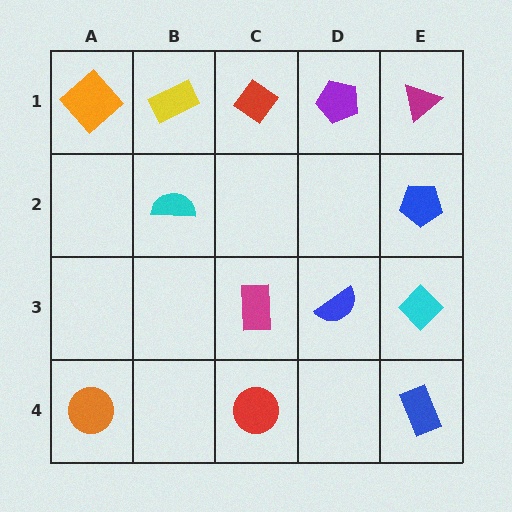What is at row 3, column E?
A cyan diamond.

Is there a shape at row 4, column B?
No, that cell is empty.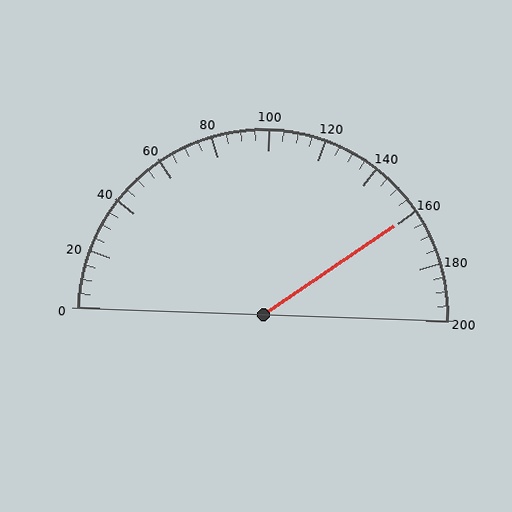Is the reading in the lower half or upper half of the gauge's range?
The reading is in the upper half of the range (0 to 200).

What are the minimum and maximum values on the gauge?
The gauge ranges from 0 to 200.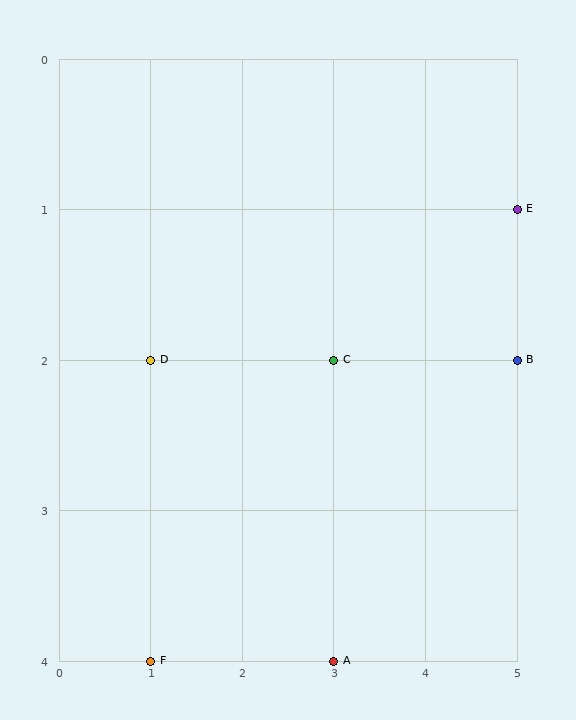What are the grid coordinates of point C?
Point C is at grid coordinates (3, 2).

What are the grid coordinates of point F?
Point F is at grid coordinates (1, 4).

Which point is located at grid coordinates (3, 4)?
Point A is at (3, 4).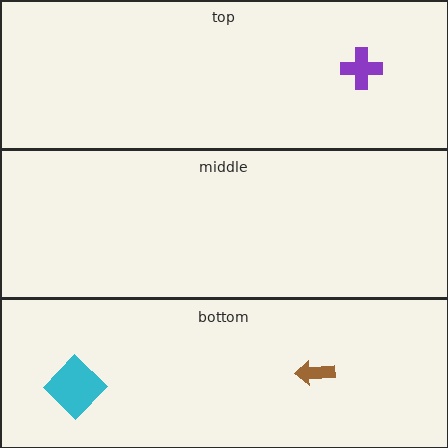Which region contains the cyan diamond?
The bottom region.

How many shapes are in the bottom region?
2.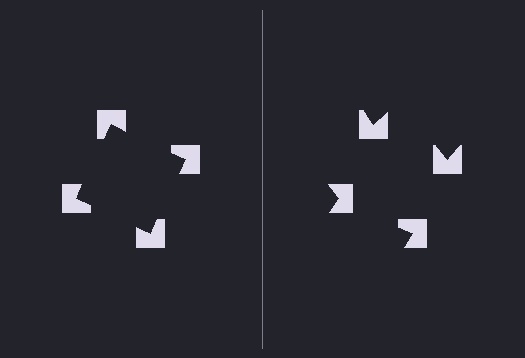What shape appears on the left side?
An illusory square.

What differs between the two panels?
The notched squares are positioned identically on both sides; only the wedge orientations differ. On the left they align to a square; on the right they are misaligned.